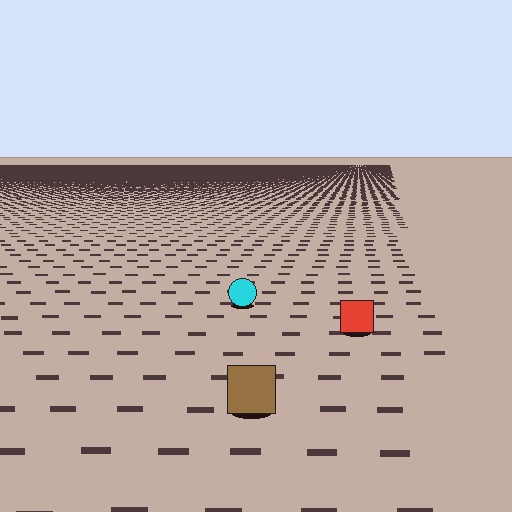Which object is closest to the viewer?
The brown square is closest. The texture marks near it are larger and more spread out.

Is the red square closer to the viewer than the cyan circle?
Yes. The red square is closer — you can tell from the texture gradient: the ground texture is coarser near it.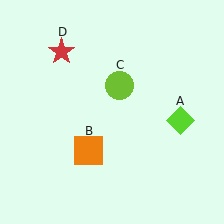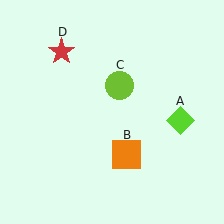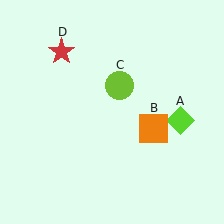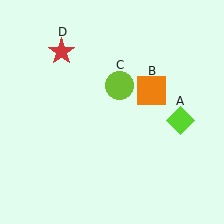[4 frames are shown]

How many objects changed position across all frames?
1 object changed position: orange square (object B).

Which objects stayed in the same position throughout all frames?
Lime diamond (object A) and lime circle (object C) and red star (object D) remained stationary.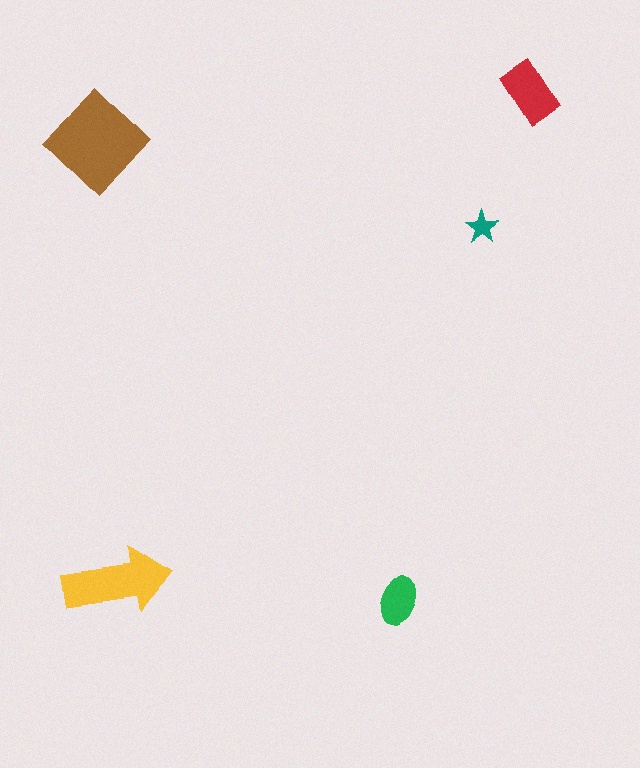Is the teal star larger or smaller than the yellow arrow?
Smaller.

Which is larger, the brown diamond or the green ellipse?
The brown diamond.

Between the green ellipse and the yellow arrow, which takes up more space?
The yellow arrow.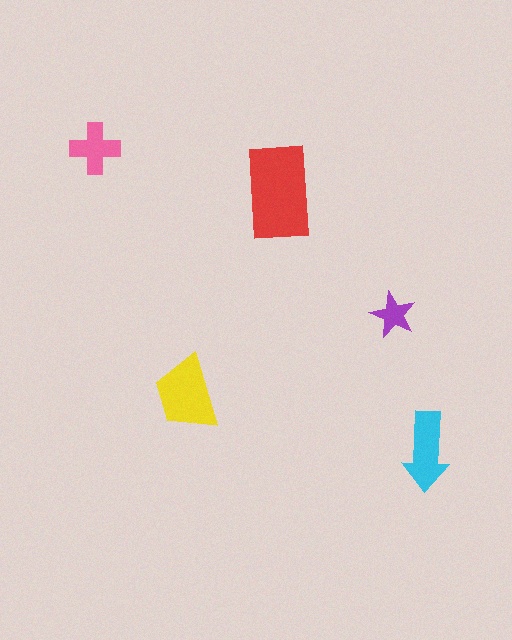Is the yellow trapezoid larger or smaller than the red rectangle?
Smaller.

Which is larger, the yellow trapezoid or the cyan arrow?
The yellow trapezoid.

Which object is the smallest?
The purple star.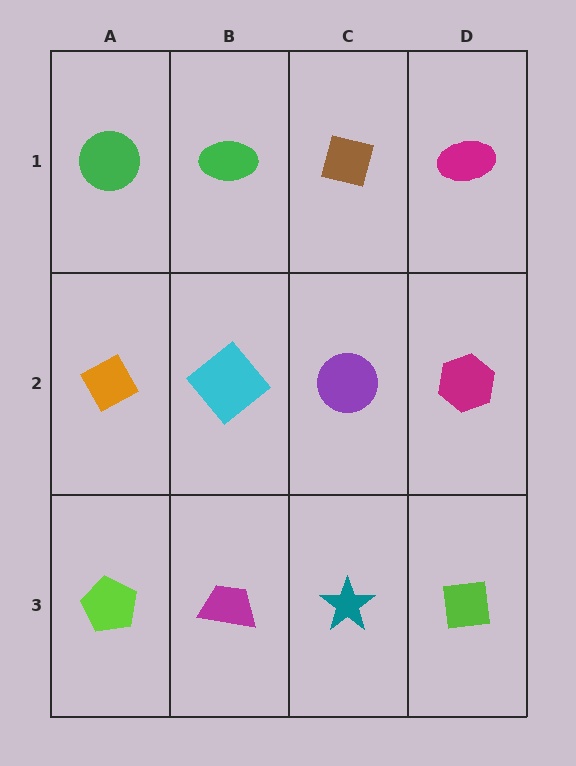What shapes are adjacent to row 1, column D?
A magenta hexagon (row 2, column D), a brown square (row 1, column C).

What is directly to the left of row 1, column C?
A green ellipse.